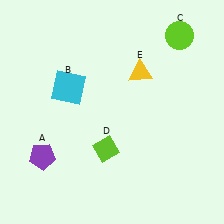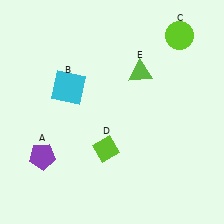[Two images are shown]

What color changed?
The triangle (E) changed from yellow in Image 1 to lime in Image 2.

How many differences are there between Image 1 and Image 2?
There is 1 difference between the two images.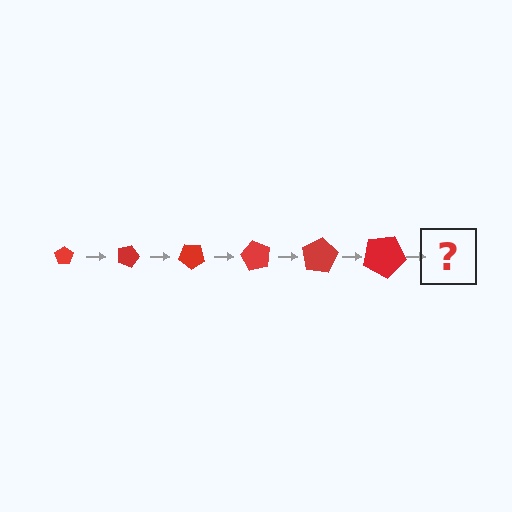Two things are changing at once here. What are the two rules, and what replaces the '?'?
The two rules are that the pentagon grows larger each step and it rotates 20 degrees each step. The '?' should be a pentagon, larger than the previous one and rotated 120 degrees from the start.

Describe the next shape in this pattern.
It should be a pentagon, larger than the previous one and rotated 120 degrees from the start.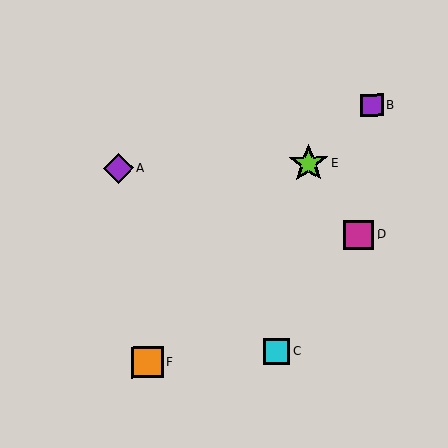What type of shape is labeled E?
Shape E is a lime star.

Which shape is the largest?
The lime star (labeled E) is the largest.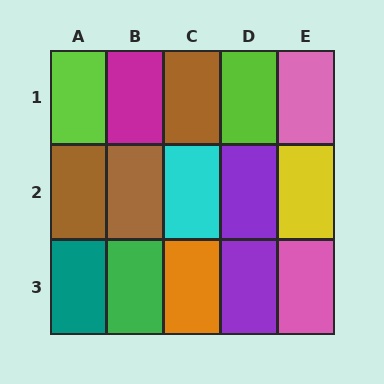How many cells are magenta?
1 cell is magenta.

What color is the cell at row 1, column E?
Pink.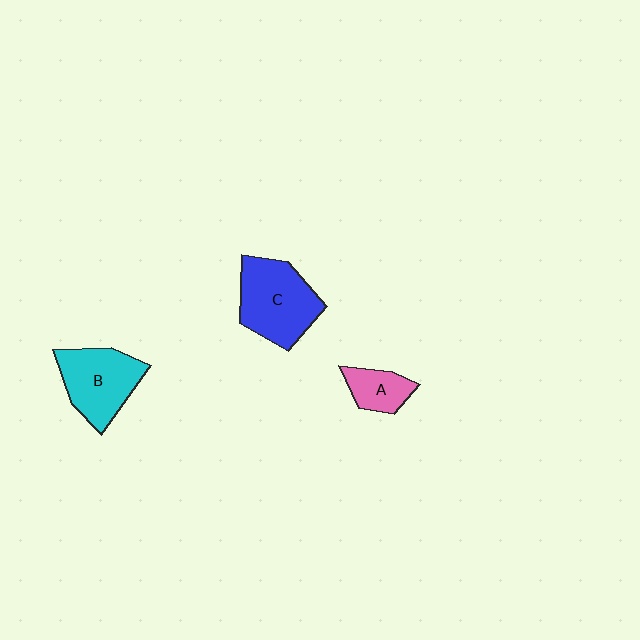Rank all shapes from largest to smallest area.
From largest to smallest: C (blue), B (cyan), A (pink).